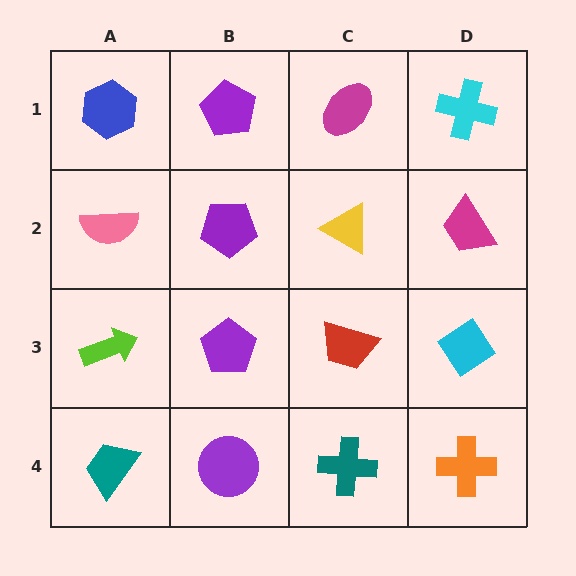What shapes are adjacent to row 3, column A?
A pink semicircle (row 2, column A), a teal trapezoid (row 4, column A), a purple pentagon (row 3, column B).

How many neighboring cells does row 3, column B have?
4.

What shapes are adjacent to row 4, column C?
A red trapezoid (row 3, column C), a purple circle (row 4, column B), an orange cross (row 4, column D).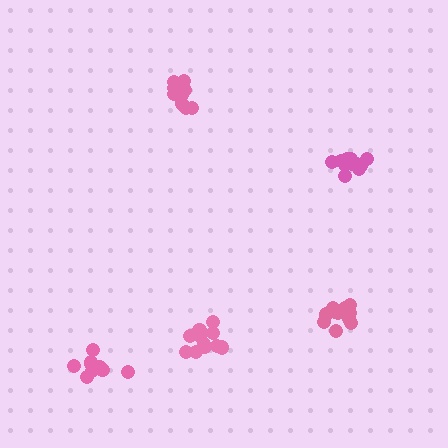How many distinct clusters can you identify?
There are 5 distinct clusters.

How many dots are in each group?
Group 1: 12 dots, Group 2: 11 dots, Group 3: 9 dots, Group 4: 13 dots, Group 5: 12 dots (57 total).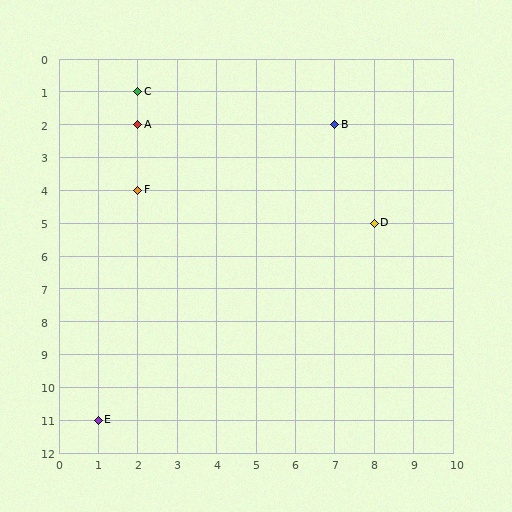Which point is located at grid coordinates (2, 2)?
Point A is at (2, 2).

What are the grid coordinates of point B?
Point B is at grid coordinates (7, 2).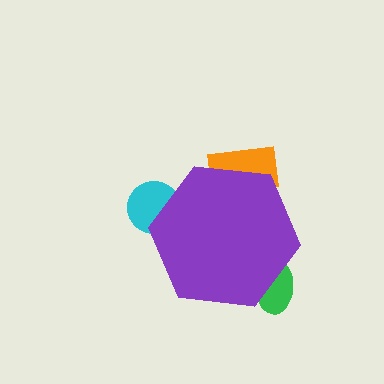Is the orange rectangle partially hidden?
Yes, the orange rectangle is partially hidden behind the purple hexagon.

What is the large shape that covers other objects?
A purple hexagon.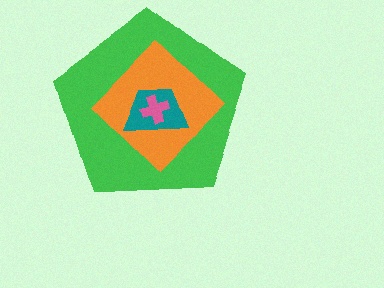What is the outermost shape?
The green pentagon.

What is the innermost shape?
The pink cross.